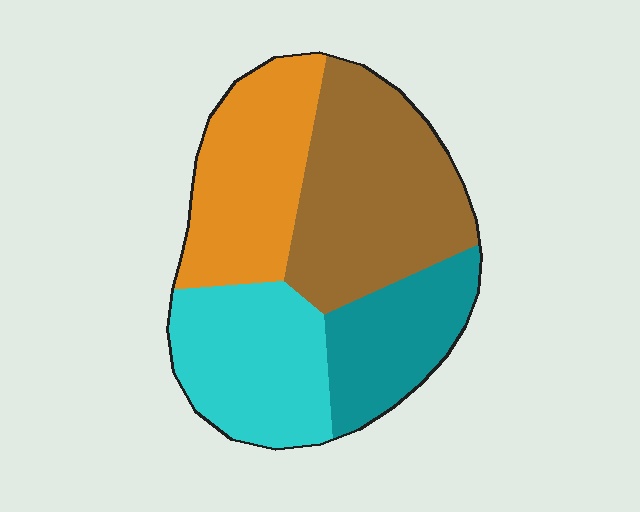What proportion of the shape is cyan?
Cyan covers 24% of the shape.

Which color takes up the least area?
Teal, at roughly 20%.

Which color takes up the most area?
Brown, at roughly 35%.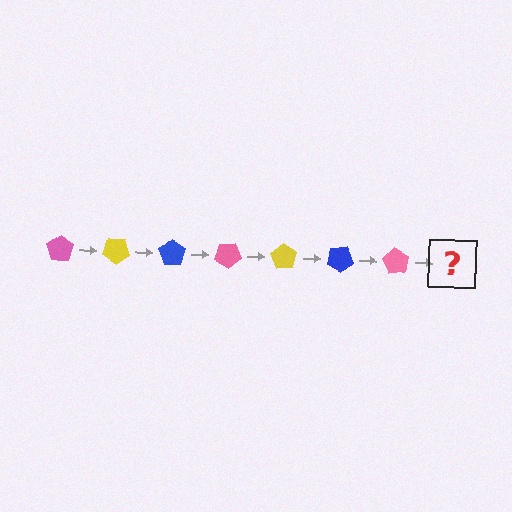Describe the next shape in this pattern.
It should be a yellow pentagon, rotated 245 degrees from the start.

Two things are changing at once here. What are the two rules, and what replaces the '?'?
The two rules are that it rotates 35 degrees each step and the color cycles through pink, yellow, and blue. The '?' should be a yellow pentagon, rotated 245 degrees from the start.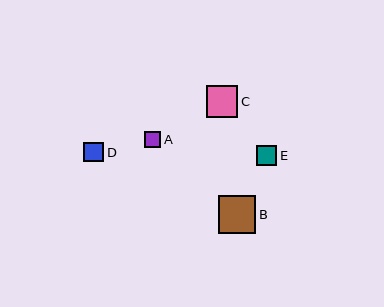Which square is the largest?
Square B is the largest with a size of approximately 38 pixels.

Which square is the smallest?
Square A is the smallest with a size of approximately 16 pixels.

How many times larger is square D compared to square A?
Square D is approximately 1.2 times the size of square A.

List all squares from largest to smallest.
From largest to smallest: B, C, E, D, A.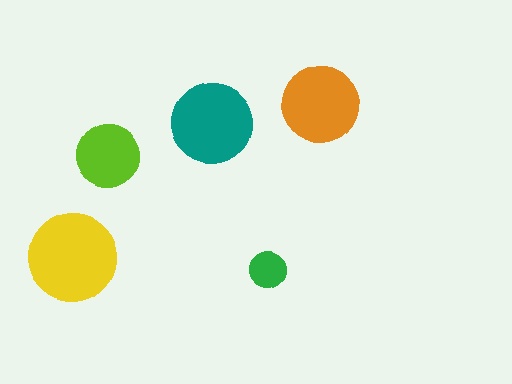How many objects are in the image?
There are 5 objects in the image.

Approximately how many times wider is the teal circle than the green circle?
About 2 times wider.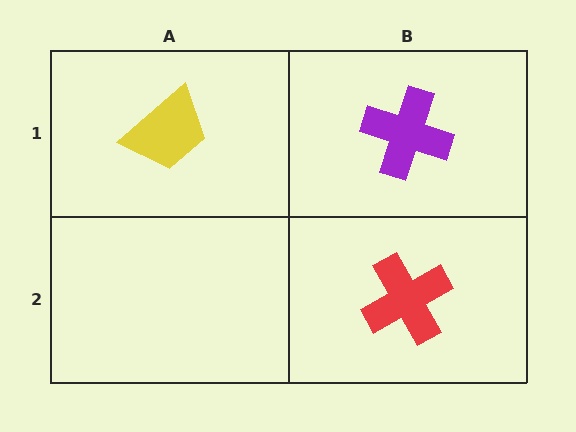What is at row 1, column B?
A purple cross.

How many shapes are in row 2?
1 shape.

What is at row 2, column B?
A red cross.